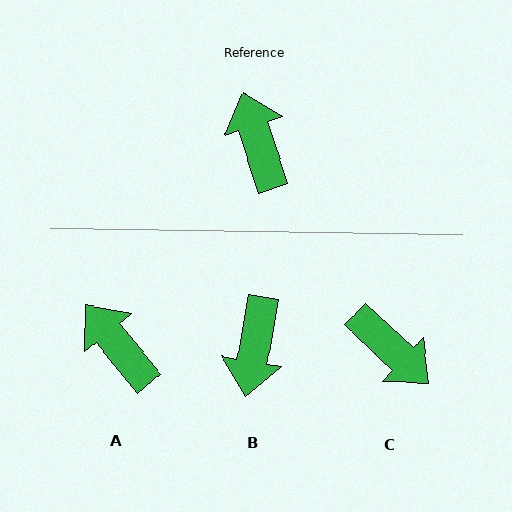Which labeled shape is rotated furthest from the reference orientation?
B, about 153 degrees away.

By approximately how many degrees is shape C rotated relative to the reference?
Approximately 150 degrees clockwise.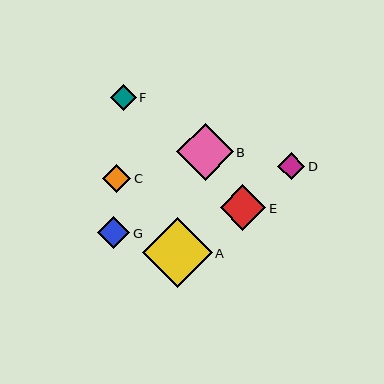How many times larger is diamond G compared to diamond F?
Diamond G is approximately 1.2 times the size of diamond F.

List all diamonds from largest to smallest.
From largest to smallest: A, B, E, G, C, D, F.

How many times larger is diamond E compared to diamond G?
Diamond E is approximately 1.4 times the size of diamond G.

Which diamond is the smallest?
Diamond F is the smallest with a size of approximately 26 pixels.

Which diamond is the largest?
Diamond A is the largest with a size of approximately 70 pixels.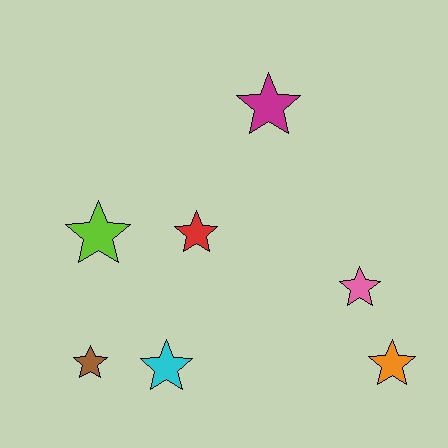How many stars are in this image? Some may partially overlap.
There are 7 stars.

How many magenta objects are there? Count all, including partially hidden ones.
There is 1 magenta object.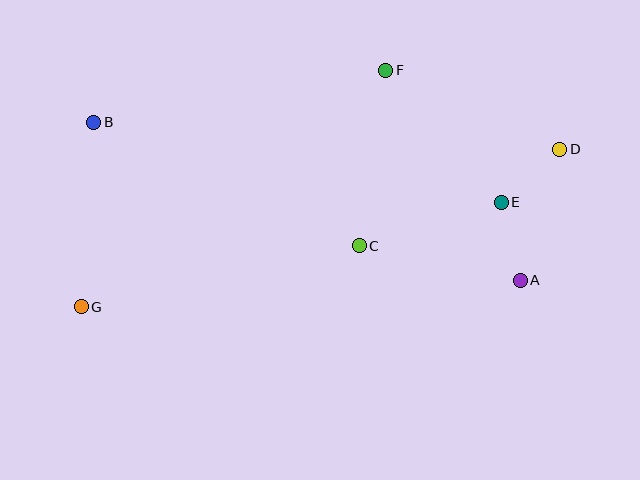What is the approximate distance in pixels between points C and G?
The distance between C and G is approximately 285 pixels.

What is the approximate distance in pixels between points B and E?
The distance between B and E is approximately 415 pixels.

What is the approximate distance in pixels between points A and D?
The distance between A and D is approximately 137 pixels.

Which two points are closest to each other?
Points D and E are closest to each other.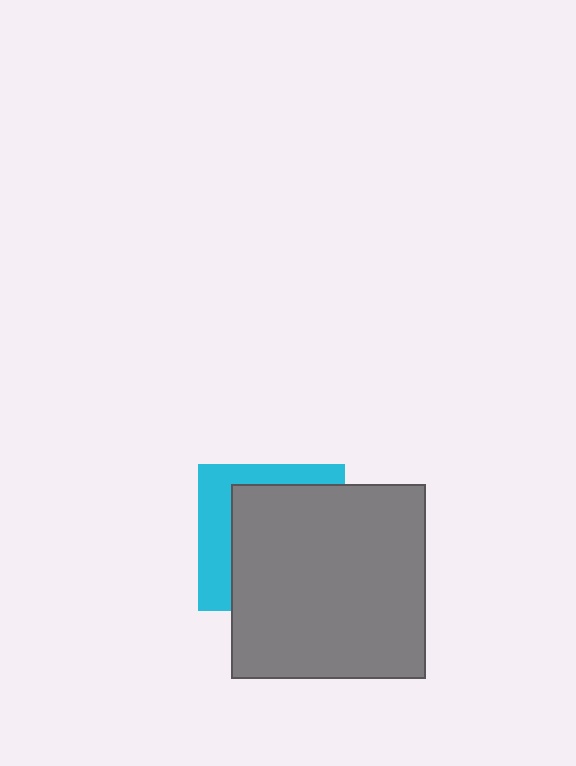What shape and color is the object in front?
The object in front is a gray square.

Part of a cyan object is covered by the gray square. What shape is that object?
It is a square.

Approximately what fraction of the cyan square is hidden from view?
Roughly 67% of the cyan square is hidden behind the gray square.